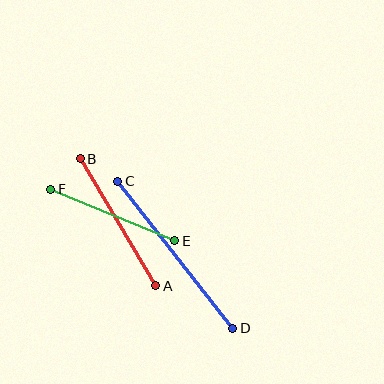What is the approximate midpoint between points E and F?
The midpoint is at approximately (113, 215) pixels.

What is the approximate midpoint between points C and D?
The midpoint is at approximately (175, 255) pixels.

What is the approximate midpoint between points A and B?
The midpoint is at approximately (118, 222) pixels.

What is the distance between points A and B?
The distance is approximately 148 pixels.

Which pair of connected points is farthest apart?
Points C and D are farthest apart.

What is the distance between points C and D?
The distance is approximately 187 pixels.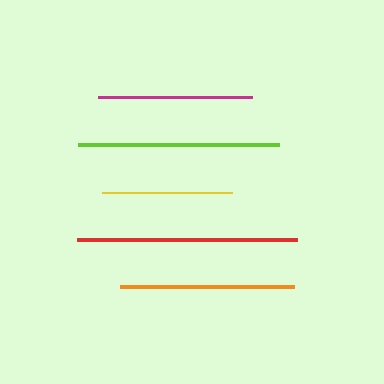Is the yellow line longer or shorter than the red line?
The red line is longer than the yellow line.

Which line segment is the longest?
The red line is the longest at approximately 219 pixels.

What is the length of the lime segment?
The lime segment is approximately 201 pixels long.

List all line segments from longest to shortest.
From longest to shortest: red, lime, orange, magenta, yellow.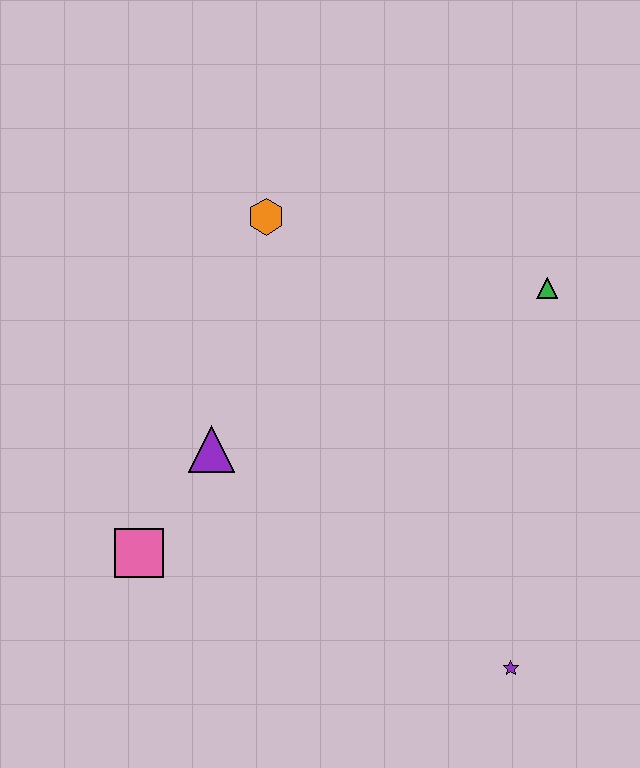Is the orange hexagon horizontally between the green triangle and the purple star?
No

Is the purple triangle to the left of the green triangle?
Yes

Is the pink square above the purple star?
Yes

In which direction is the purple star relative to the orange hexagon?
The purple star is below the orange hexagon.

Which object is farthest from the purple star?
The orange hexagon is farthest from the purple star.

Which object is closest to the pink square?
The purple triangle is closest to the pink square.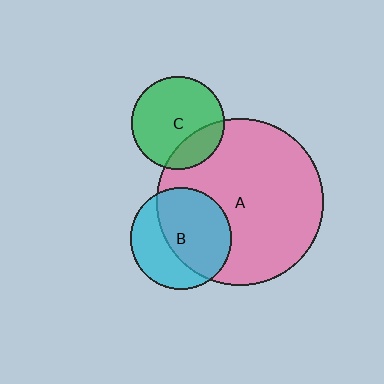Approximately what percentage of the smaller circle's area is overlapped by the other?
Approximately 25%.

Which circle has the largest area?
Circle A (pink).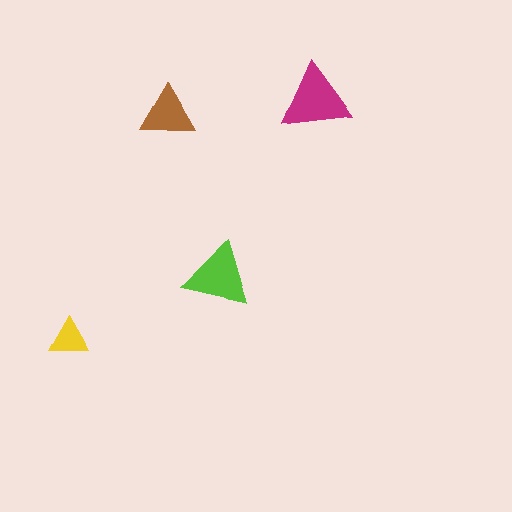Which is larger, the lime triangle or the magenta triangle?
The magenta one.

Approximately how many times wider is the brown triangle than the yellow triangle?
About 1.5 times wider.